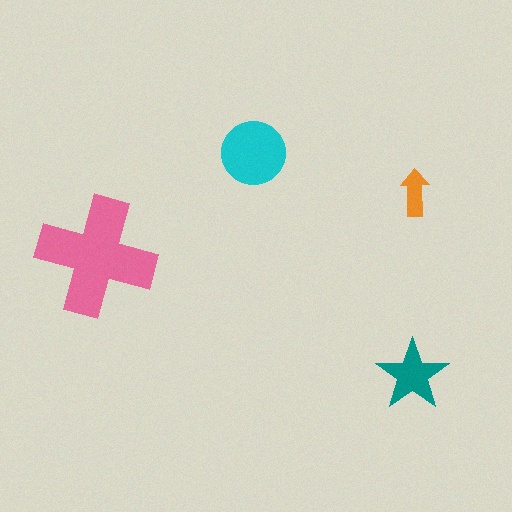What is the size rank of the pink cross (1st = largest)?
1st.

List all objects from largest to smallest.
The pink cross, the cyan circle, the teal star, the orange arrow.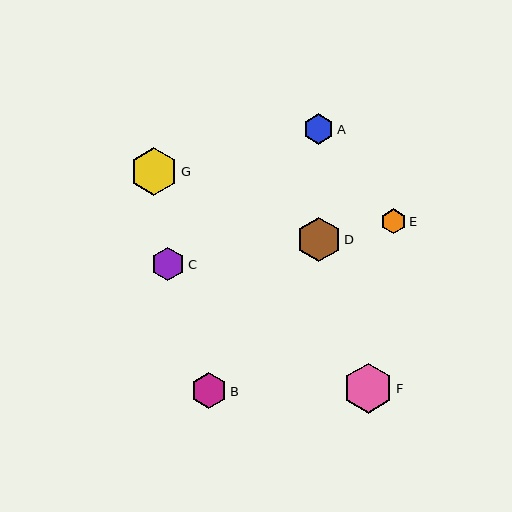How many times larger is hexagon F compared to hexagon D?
Hexagon F is approximately 1.1 times the size of hexagon D.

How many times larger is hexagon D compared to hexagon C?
Hexagon D is approximately 1.3 times the size of hexagon C.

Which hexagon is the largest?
Hexagon F is the largest with a size of approximately 50 pixels.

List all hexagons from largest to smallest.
From largest to smallest: F, G, D, B, C, A, E.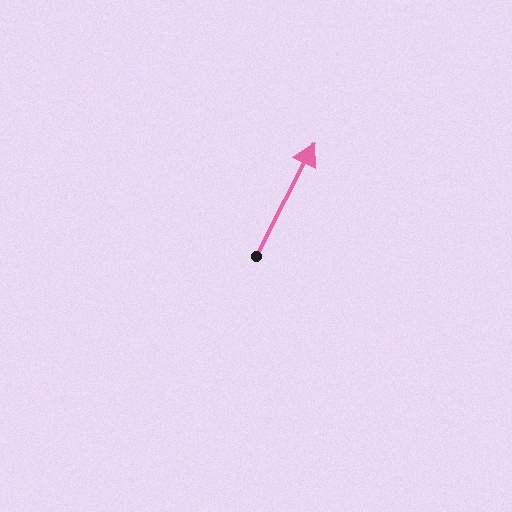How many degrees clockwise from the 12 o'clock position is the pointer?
Approximately 27 degrees.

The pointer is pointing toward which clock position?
Roughly 1 o'clock.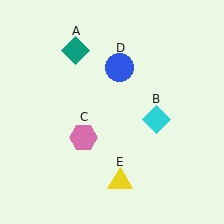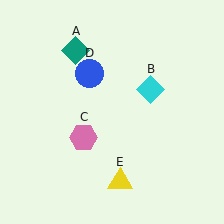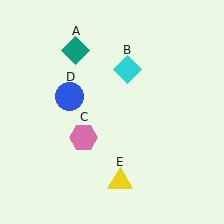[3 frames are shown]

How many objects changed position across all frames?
2 objects changed position: cyan diamond (object B), blue circle (object D).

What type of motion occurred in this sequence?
The cyan diamond (object B), blue circle (object D) rotated counterclockwise around the center of the scene.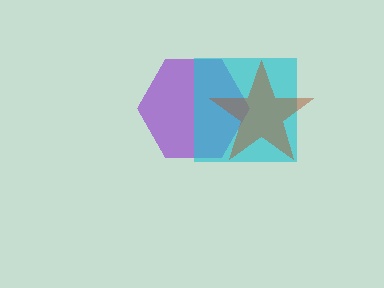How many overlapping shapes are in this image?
There are 3 overlapping shapes in the image.